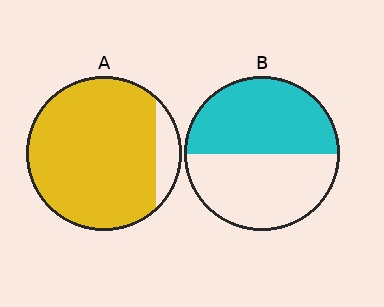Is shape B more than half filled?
Roughly half.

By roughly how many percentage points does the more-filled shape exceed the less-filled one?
By roughly 40 percentage points (A over B).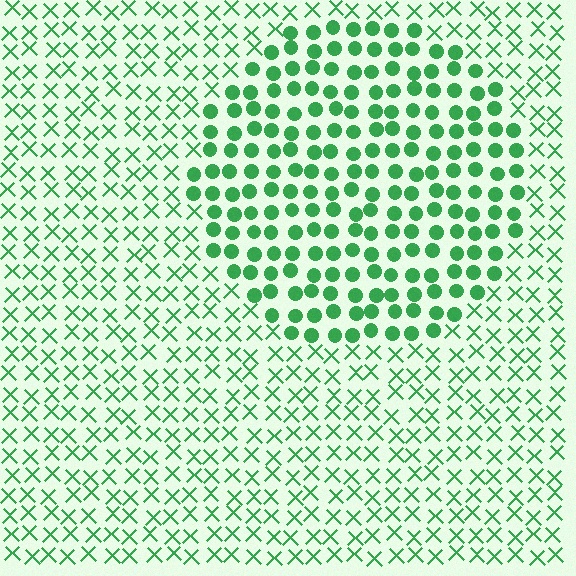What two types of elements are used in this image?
The image uses circles inside the circle region and X marks outside it.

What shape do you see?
I see a circle.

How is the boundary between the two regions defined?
The boundary is defined by a change in element shape: circles inside vs. X marks outside. All elements share the same color and spacing.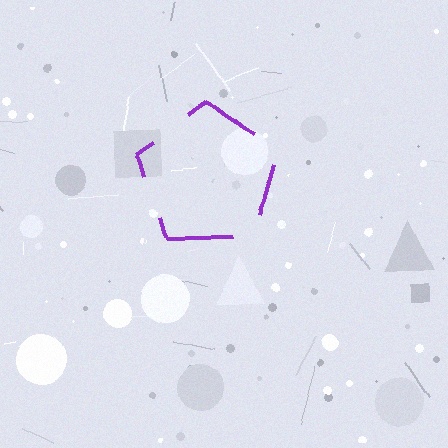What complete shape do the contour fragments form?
The contour fragments form a pentagon.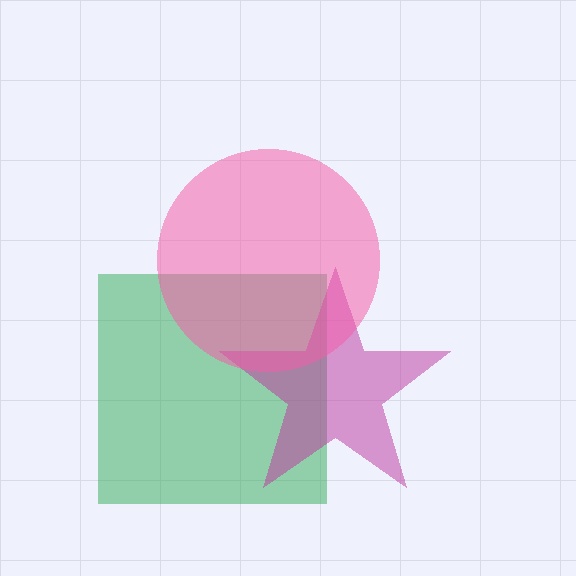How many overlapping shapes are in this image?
There are 3 overlapping shapes in the image.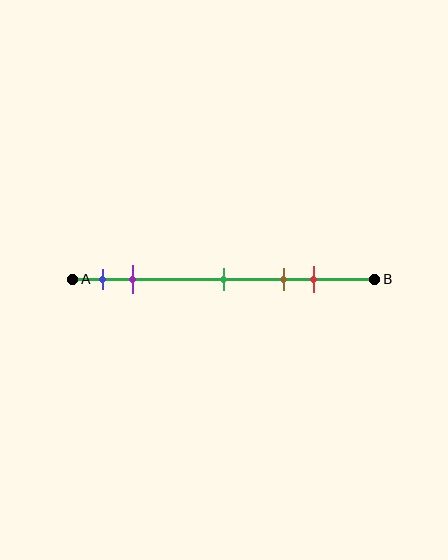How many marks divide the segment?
There are 5 marks dividing the segment.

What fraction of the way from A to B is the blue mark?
The blue mark is approximately 10% (0.1) of the way from A to B.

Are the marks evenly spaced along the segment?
No, the marks are not evenly spaced.